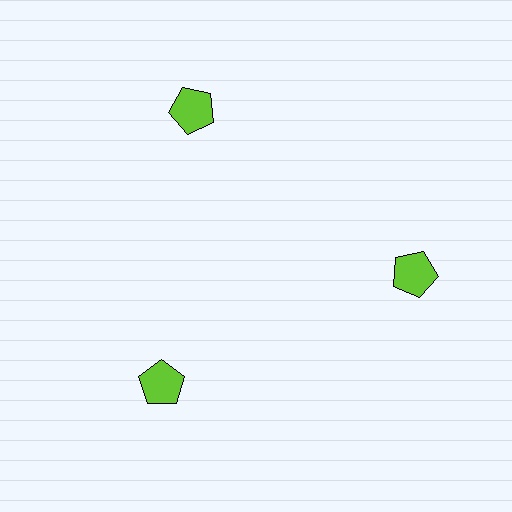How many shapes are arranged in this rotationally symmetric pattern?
There are 3 shapes, arranged in 3 groups of 1.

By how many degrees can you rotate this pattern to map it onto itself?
The pattern maps onto itself every 120 degrees of rotation.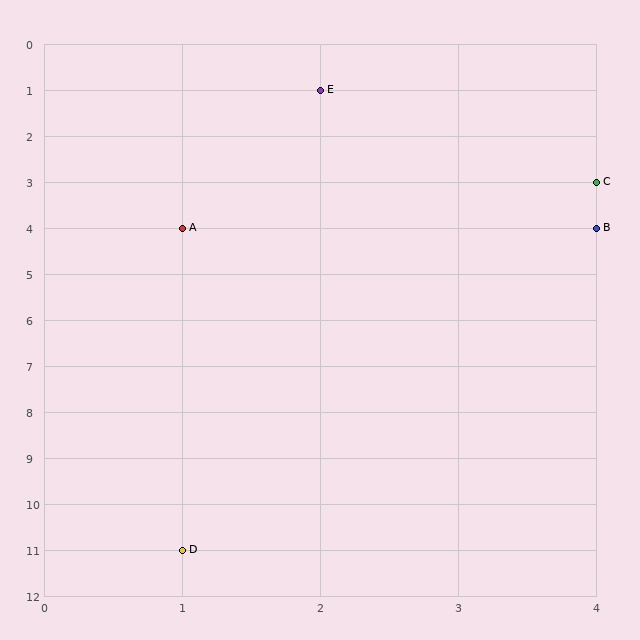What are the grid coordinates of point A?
Point A is at grid coordinates (1, 4).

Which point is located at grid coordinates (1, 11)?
Point D is at (1, 11).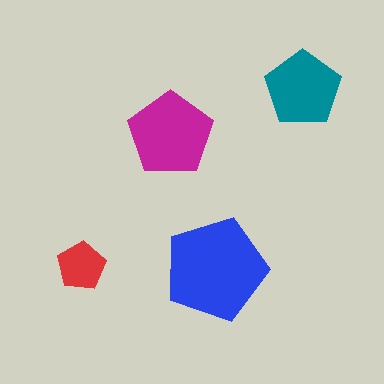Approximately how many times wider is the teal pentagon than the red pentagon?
About 1.5 times wider.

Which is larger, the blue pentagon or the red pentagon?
The blue one.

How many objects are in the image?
There are 4 objects in the image.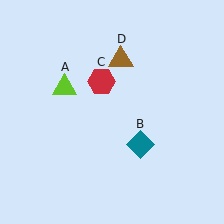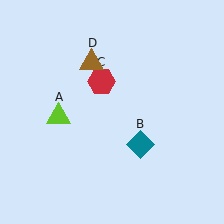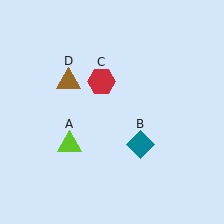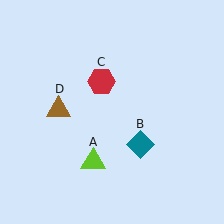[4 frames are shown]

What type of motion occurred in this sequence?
The lime triangle (object A), brown triangle (object D) rotated counterclockwise around the center of the scene.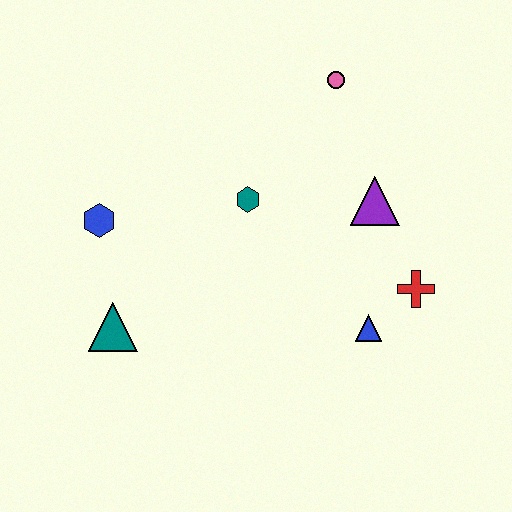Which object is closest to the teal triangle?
The blue hexagon is closest to the teal triangle.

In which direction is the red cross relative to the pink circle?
The red cross is below the pink circle.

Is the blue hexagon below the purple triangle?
Yes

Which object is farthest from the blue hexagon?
The red cross is farthest from the blue hexagon.